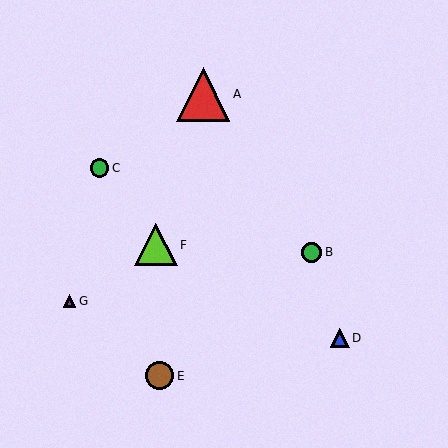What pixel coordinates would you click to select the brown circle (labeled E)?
Click at (160, 376) to select the brown circle E.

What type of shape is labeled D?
Shape D is a blue triangle.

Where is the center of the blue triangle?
The center of the blue triangle is at (340, 338).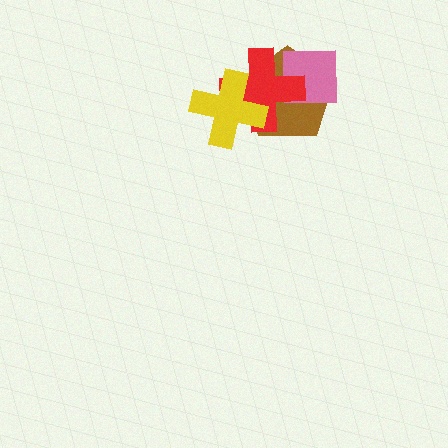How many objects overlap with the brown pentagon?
3 objects overlap with the brown pentagon.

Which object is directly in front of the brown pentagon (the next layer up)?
The pink square is directly in front of the brown pentagon.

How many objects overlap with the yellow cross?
2 objects overlap with the yellow cross.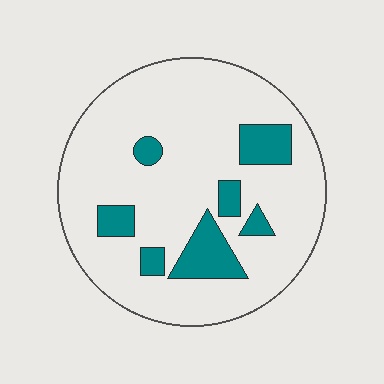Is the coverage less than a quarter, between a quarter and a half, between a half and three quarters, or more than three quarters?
Less than a quarter.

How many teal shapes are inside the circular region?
7.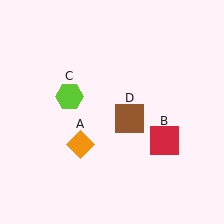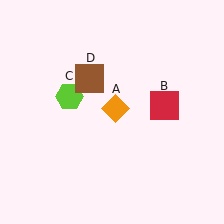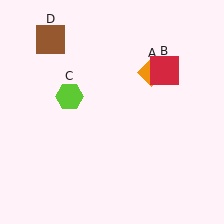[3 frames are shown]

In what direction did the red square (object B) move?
The red square (object B) moved up.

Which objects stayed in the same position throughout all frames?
Lime hexagon (object C) remained stationary.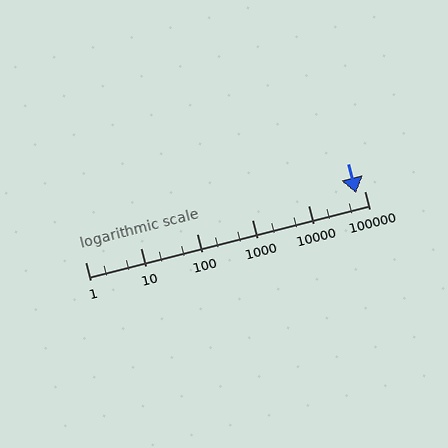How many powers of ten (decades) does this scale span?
The scale spans 5 decades, from 1 to 100000.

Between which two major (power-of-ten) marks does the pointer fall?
The pointer is between 10000 and 100000.